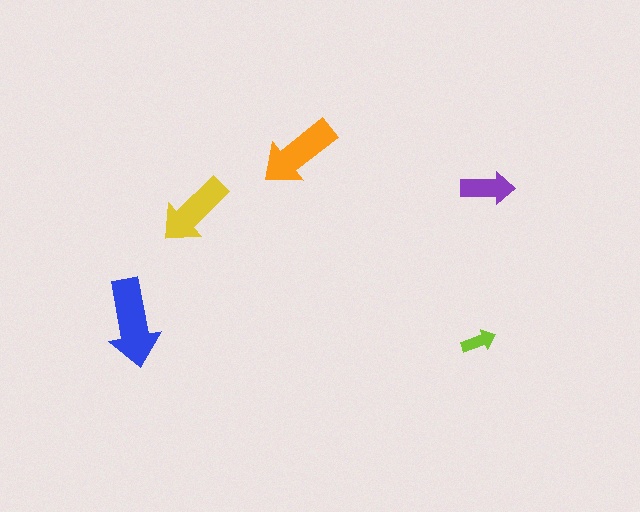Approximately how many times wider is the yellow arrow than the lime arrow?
About 2 times wider.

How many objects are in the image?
There are 5 objects in the image.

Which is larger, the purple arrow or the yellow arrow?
The yellow one.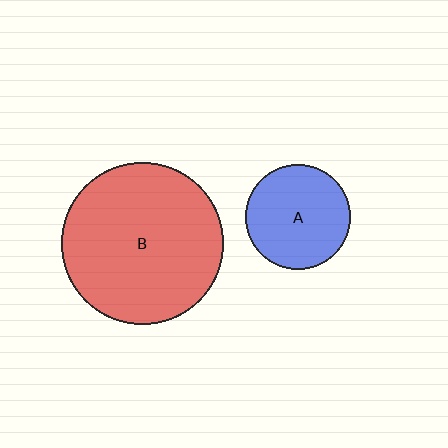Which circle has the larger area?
Circle B (red).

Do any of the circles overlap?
No, none of the circles overlap.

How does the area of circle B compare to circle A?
Approximately 2.4 times.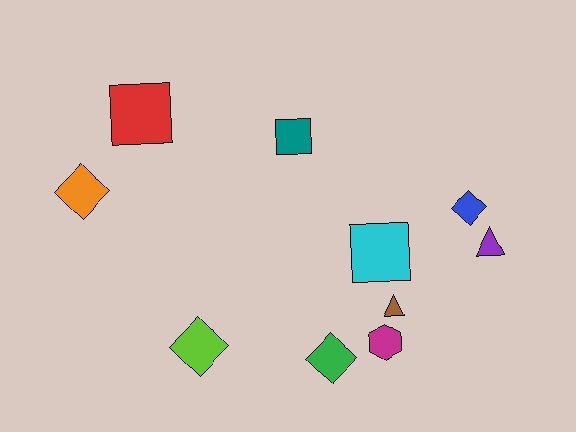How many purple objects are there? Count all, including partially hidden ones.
There is 1 purple object.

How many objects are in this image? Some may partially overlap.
There are 10 objects.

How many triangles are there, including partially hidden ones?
There are 2 triangles.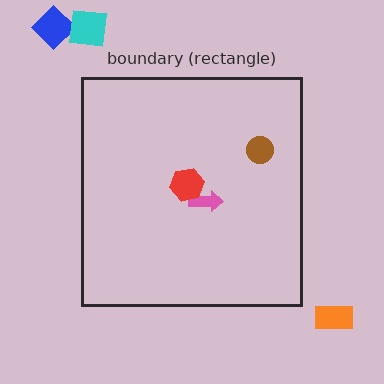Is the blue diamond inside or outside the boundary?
Outside.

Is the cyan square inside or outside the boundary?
Outside.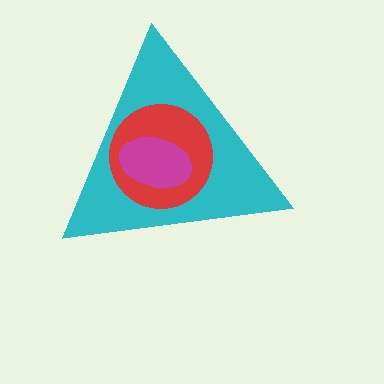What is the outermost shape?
The cyan triangle.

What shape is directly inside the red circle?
The magenta ellipse.